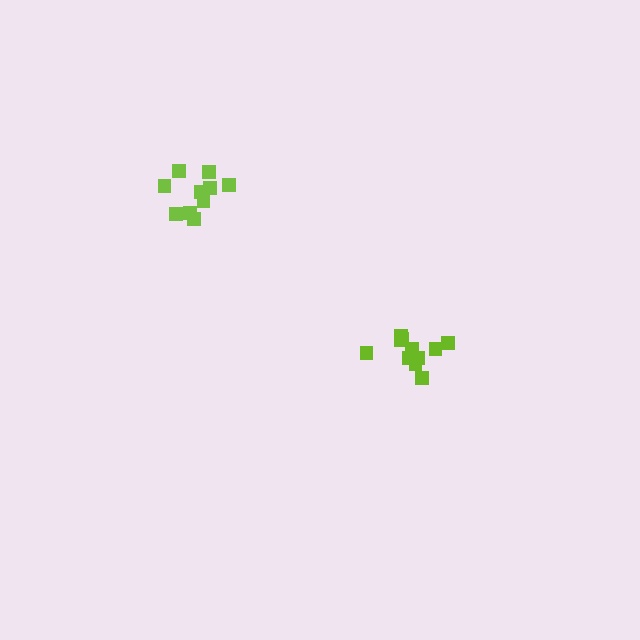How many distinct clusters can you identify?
There are 2 distinct clusters.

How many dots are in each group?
Group 1: 11 dots, Group 2: 10 dots (21 total).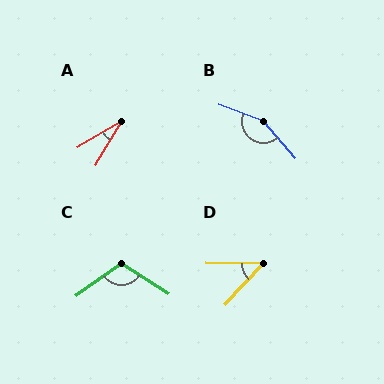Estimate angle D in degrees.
Approximately 47 degrees.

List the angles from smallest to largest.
A (28°), D (47°), C (112°), B (152°).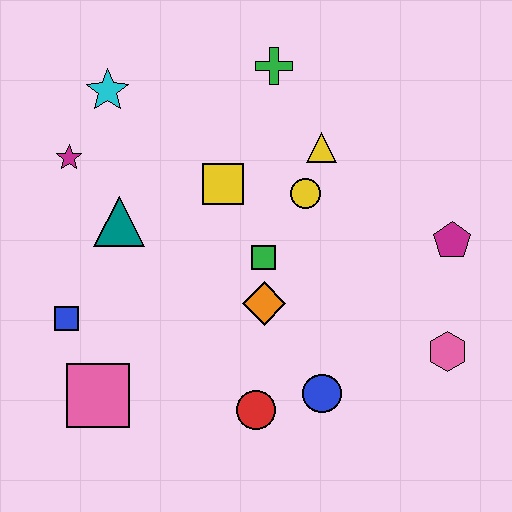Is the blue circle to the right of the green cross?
Yes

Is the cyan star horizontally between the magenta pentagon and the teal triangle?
No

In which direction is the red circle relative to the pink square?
The red circle is to the right of the pink square.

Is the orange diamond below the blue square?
No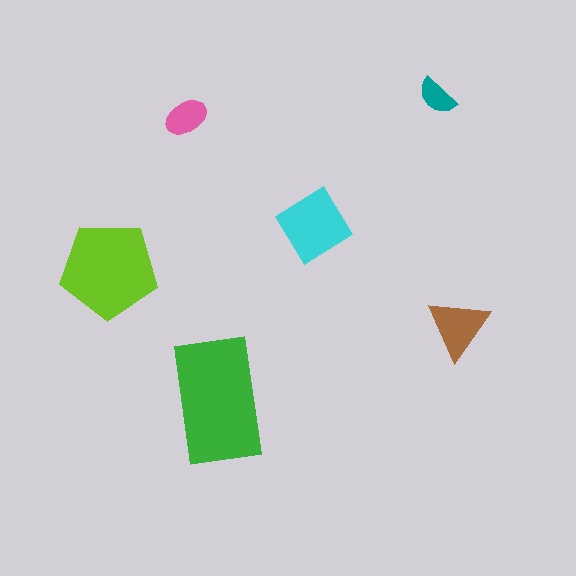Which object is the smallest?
The teal semicircle.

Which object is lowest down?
The green rectangle is bottommost.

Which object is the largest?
The green rectangle.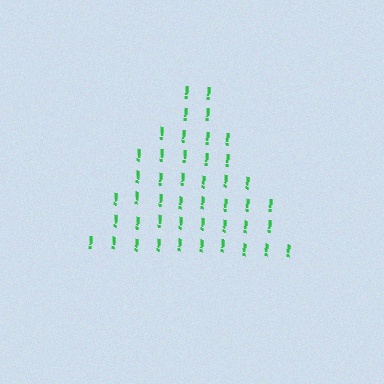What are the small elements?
The small elements are exclamation marks.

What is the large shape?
The large shape is a triangle.